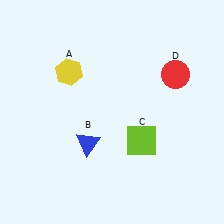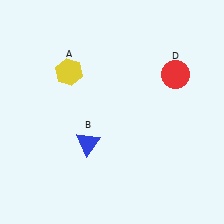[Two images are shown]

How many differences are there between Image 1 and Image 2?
There is 1 difference between the two images.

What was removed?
The lime square (C) was removed in Image 2.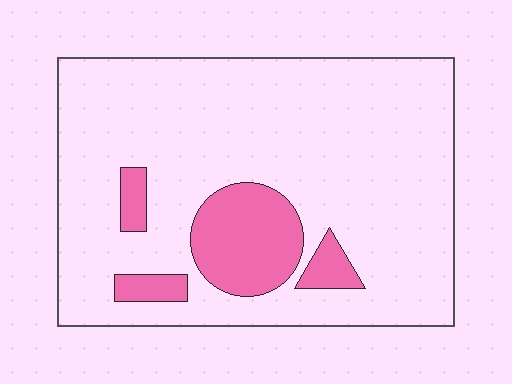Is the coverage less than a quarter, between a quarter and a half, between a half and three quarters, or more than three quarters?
Less than a quarter.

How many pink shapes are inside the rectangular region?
4.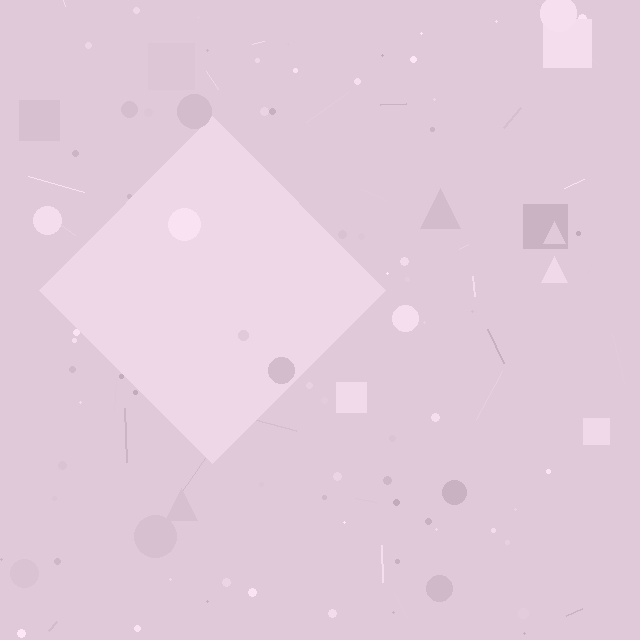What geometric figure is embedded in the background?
A diamond is embedded in the background.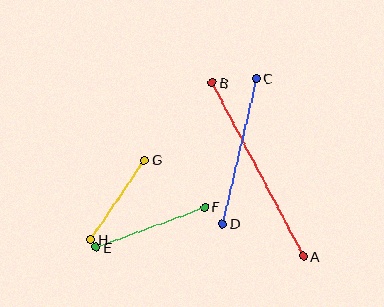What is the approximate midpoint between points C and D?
The midpoint is at approximately (239, 151) pixels.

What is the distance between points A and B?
The distance is approximately 196 pixels.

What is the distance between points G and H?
The distance is approximately 96 pixels.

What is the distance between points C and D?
The distance is approximately 150 pixels.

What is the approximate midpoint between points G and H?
The midpoint is at approximately (117, 200) pixels.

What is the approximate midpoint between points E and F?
The midpoint is at approximately (150, 227) pixels.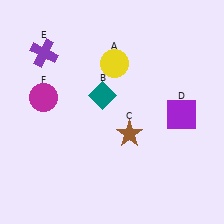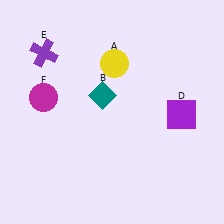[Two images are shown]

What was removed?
The brown star (C) was removed in Image 2.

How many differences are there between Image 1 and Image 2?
There is 1 difference between the two images.